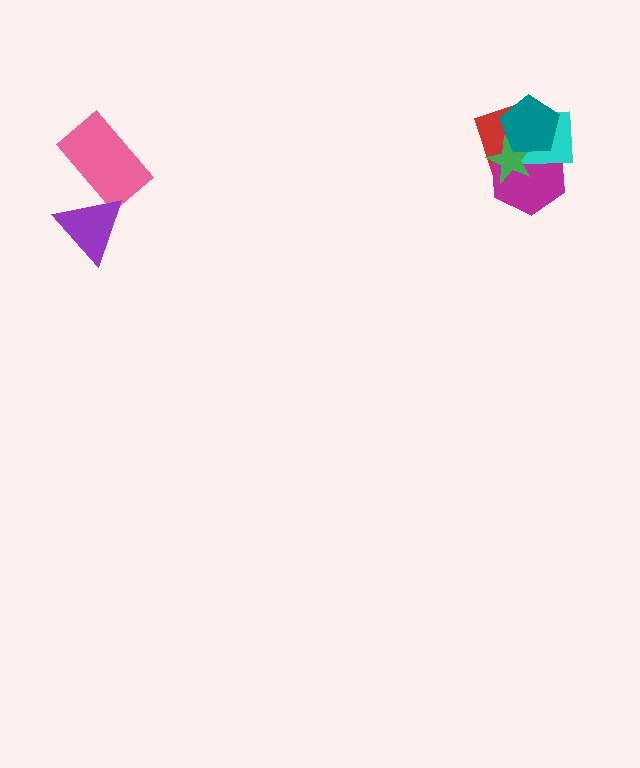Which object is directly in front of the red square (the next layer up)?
The magenta hexagon is directly in front of the red square.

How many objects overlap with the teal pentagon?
4 objects overlap with the teal pentagon.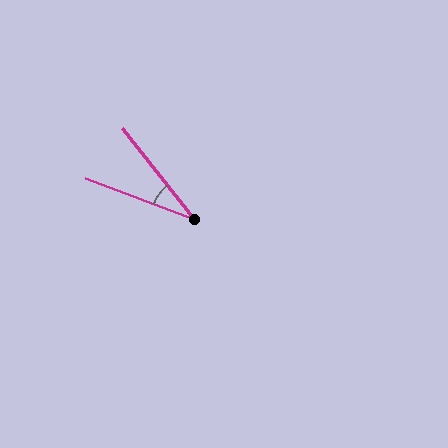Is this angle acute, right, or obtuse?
It is acute.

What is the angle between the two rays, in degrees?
Approximately 31 degrees.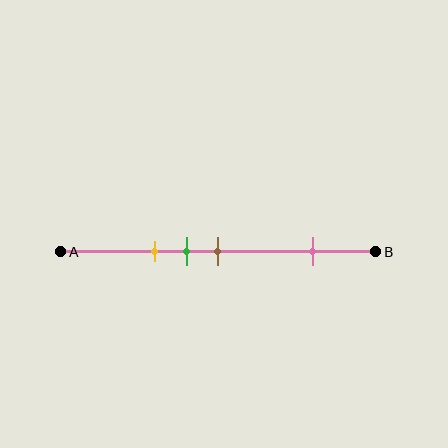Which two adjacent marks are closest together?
The green and brown marks are the closest adjacent pair.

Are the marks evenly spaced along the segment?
No, the marks are not evenly spaced.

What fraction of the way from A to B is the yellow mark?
The yellow mark is approximately 30% (0.3) of the way from A to B.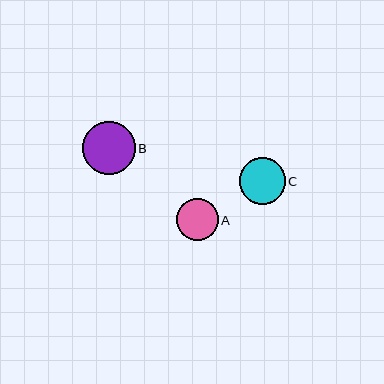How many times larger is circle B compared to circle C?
Circle B is approximately 1.2 times the size of circle C.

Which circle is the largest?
Circle B is the largest with a size of approximately 53 pixels.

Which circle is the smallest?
Circle A is the smallest with a size of approximately 42 pixels.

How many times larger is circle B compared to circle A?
Circle B is approximately 1.3 times the size of circle A.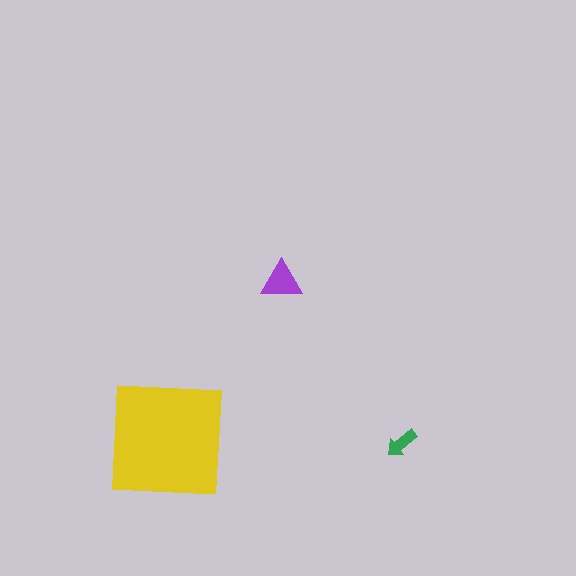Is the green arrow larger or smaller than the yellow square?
Smaller.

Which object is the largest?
The yellow square.